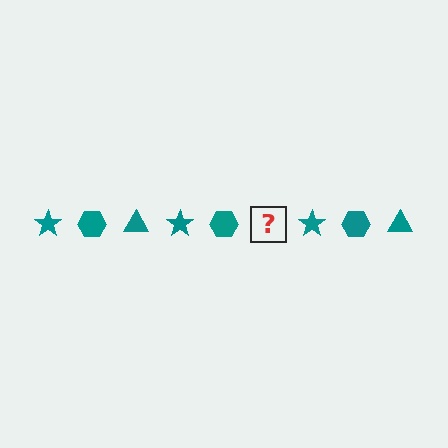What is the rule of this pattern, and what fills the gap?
The rule is that the pattern cycles through star, hexagon, triangle shapes in teal. The gap should be filled with a teal triangle.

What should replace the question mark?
The question mark should be replaced with a teal triangle.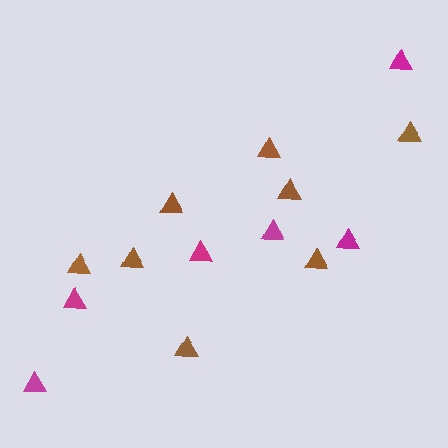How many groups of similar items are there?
There are 2 groups: one group of magenta triangles (6) and one group of brown triangles (8).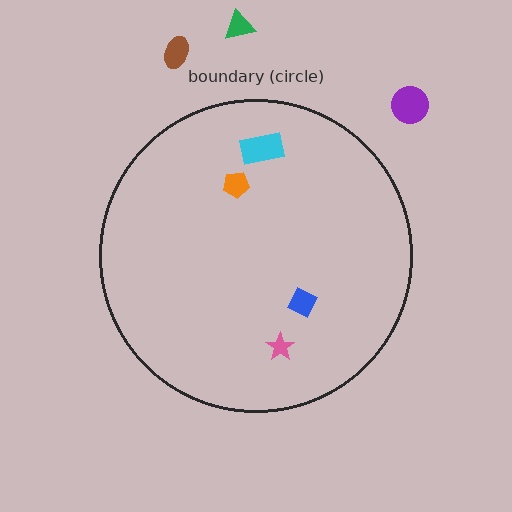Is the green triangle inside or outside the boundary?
Outside.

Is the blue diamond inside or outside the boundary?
Inside.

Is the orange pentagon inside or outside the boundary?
Inside.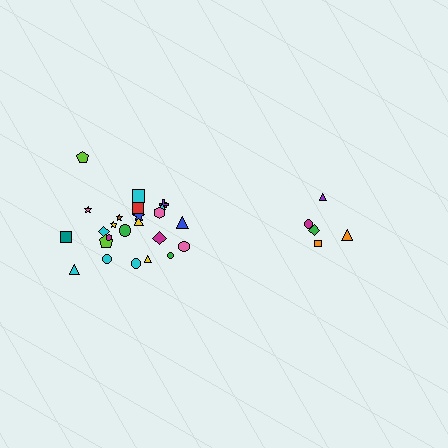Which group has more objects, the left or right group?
The left group.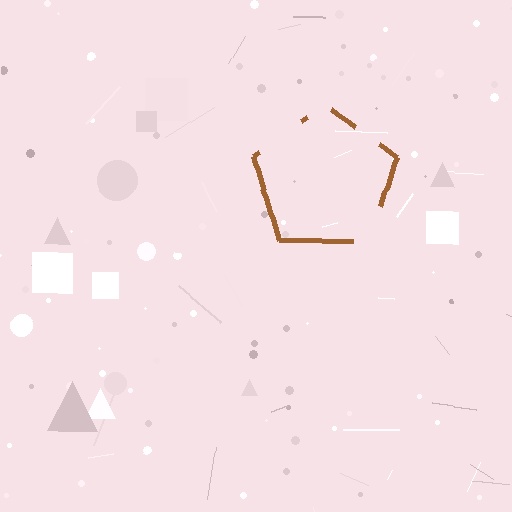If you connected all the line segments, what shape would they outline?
They would outline a pentagon.